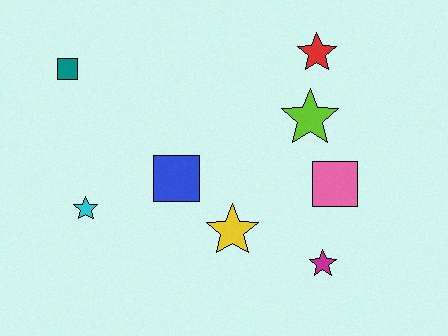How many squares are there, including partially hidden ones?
There are 3 squares.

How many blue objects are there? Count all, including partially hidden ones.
There is 1 blue object.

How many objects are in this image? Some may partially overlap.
There are 8 objects.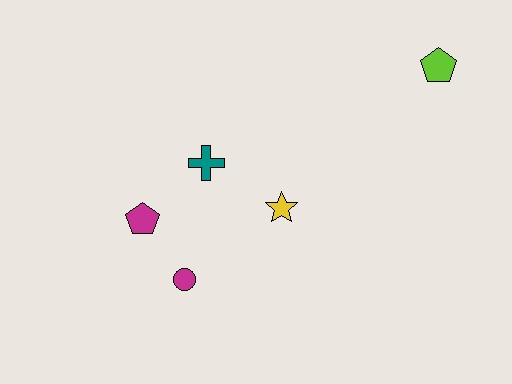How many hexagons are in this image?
There are no hexagons.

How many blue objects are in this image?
There are no blue objects.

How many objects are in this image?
There are 5 objects.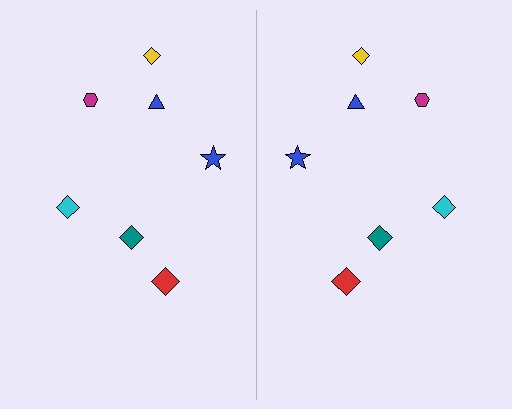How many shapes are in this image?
There are 14 shapes in this image.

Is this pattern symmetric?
Yes, this pattern has bilateral (reflection) symmetry.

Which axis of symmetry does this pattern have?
The pattern has a vertical axis of symmetry running through the center of the image.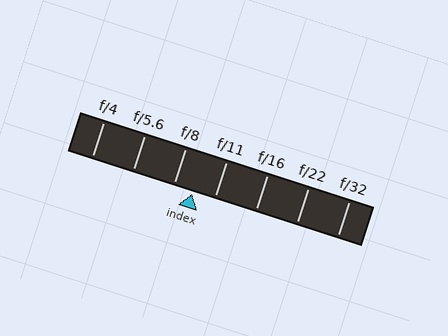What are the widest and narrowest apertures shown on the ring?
The widest aperture shown is f/4 and the narrowest is f/32.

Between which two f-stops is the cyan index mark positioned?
The index mark is between f/8 and f/11.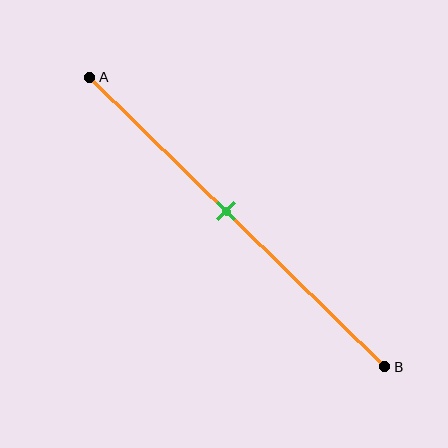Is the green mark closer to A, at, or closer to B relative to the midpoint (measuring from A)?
The green mark is closer to point A than the midpoint of segment AB.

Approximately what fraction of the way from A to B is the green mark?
The green mark is approximately 45% of the way from A to B.